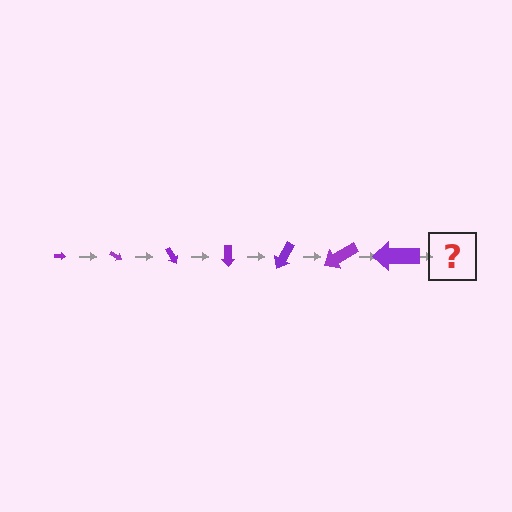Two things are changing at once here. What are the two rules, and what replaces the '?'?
The two rules are that the arrow grows larger each step and it rotates 30 degrees each step. The '?' should be an arrow, larger than the previous one and rotated 210 degrees from the start.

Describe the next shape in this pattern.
It should be an arrow, larger than the previous one and rotated 210 degrees from the start.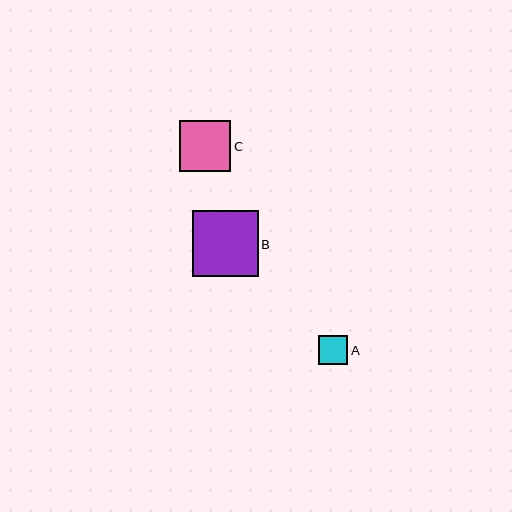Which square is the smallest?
Square A is the smallest with a size of approximately 29 pixels.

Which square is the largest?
Square B is the largest with a size of approximately 66 pixels.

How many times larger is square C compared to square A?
Square C is approximately 1.7 times the size of square A.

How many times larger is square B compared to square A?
Square B is approximately 2.3 times the size of square A.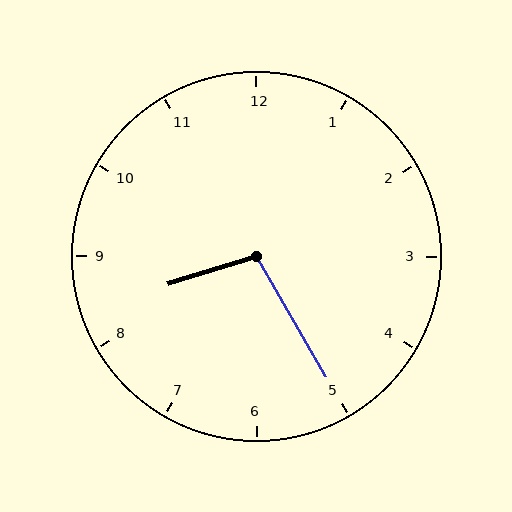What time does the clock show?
8:25.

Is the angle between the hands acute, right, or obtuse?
It is obtuse.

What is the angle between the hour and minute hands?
Approximately 102 degrees.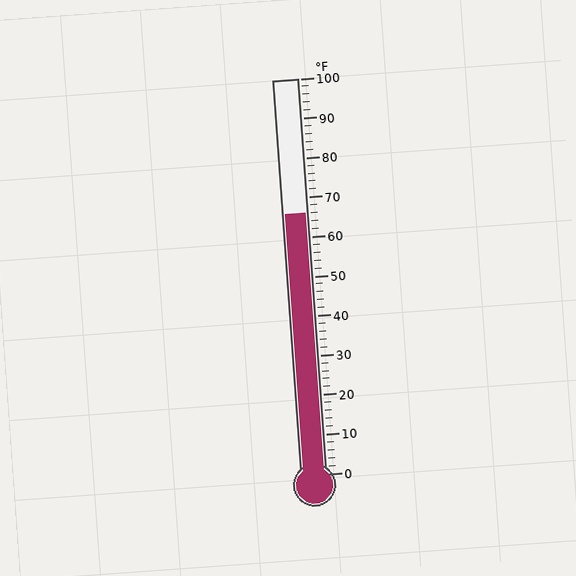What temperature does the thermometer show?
The thermometer shows approximately 66°F.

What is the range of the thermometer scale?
The thermometer scale ranges from 0°F to 100°F.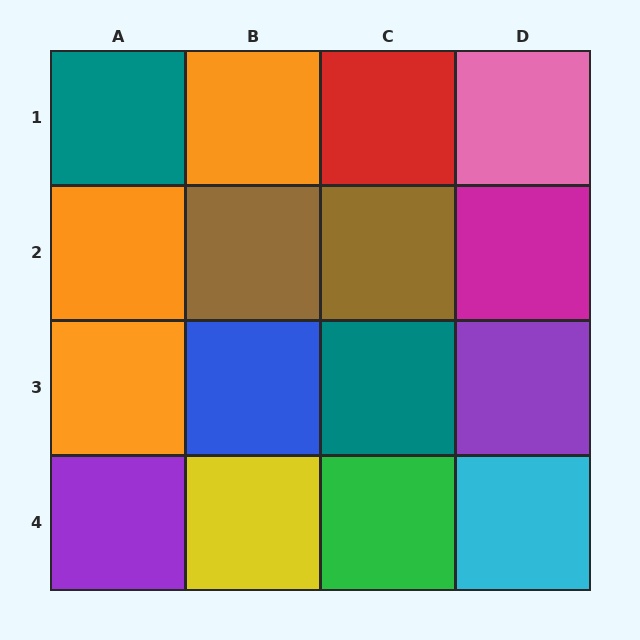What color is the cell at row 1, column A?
Teal.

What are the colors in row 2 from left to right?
Orange, brown, brown, magenta.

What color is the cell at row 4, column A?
Purple.